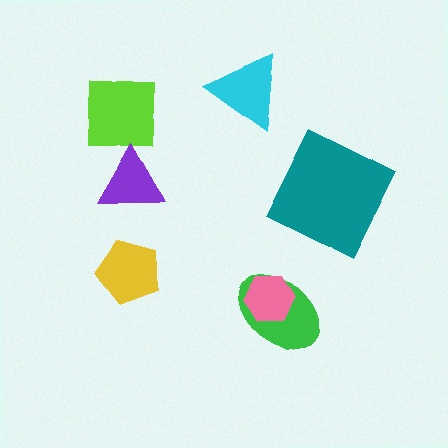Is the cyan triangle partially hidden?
No, no other shape covers it.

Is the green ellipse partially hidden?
Yes, it is partially covered by another shape.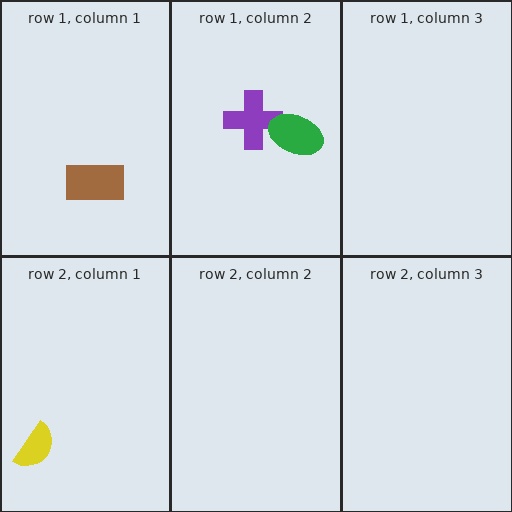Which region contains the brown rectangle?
The row 1, column 1 region.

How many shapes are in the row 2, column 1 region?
1.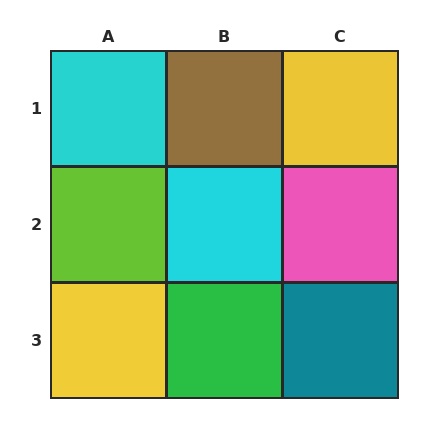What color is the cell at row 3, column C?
Teal.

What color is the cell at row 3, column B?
Green.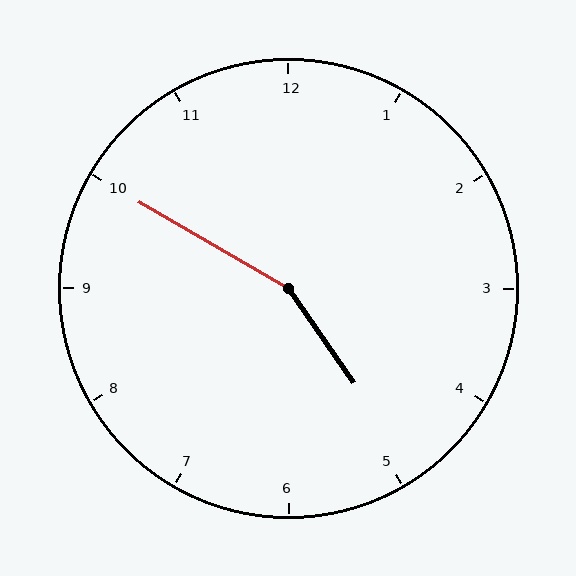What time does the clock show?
4:50.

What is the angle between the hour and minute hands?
Approximately 155 degrees.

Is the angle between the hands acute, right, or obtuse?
It is obtuse.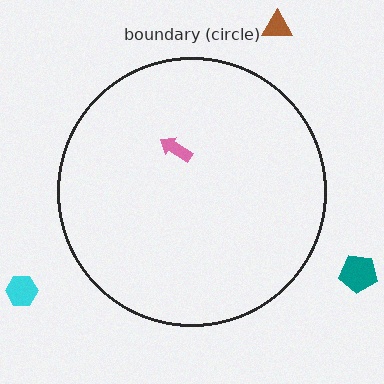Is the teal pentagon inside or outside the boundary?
Outside.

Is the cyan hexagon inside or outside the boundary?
Outside.